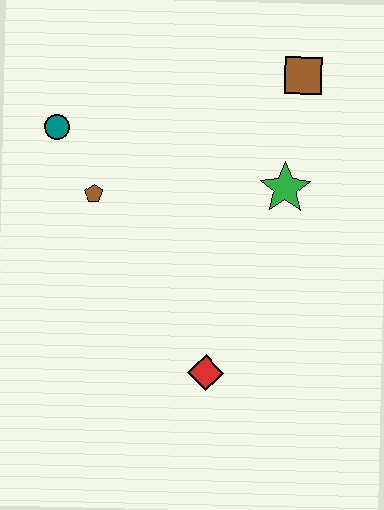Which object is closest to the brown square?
The green star is closest to the brown square.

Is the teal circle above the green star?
Yes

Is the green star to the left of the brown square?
Yes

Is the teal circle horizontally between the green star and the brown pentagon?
No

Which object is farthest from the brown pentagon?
The brown square is farthest from the brown pentagon.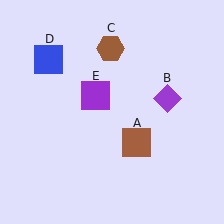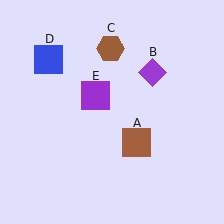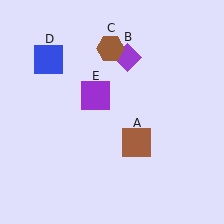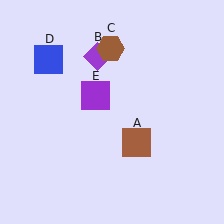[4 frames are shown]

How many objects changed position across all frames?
1 object changed position: purple diamond (object B).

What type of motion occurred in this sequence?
The purple diamond (object B) rotated counterclockwise around the center of the scene.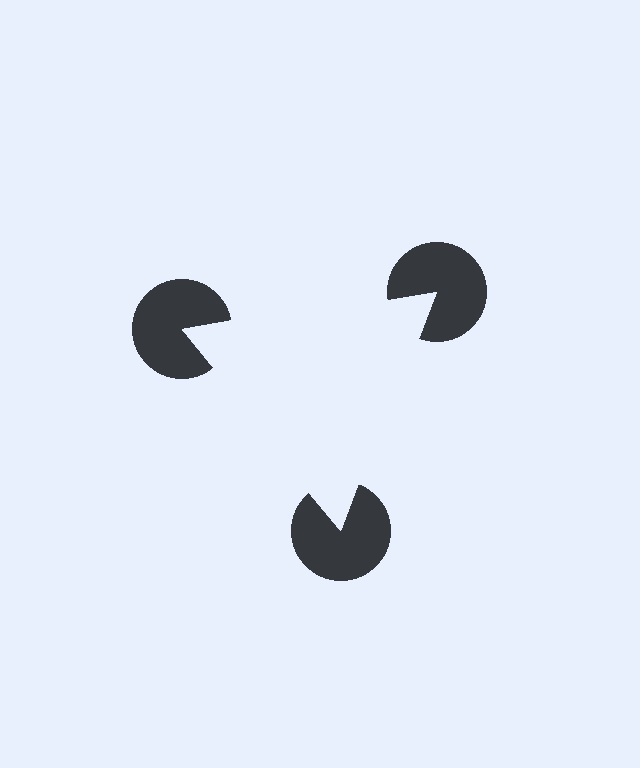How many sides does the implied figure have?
3 sides.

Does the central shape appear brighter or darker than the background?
It typically appears slightly brighter than the background, even though no actual brightness change is drawn.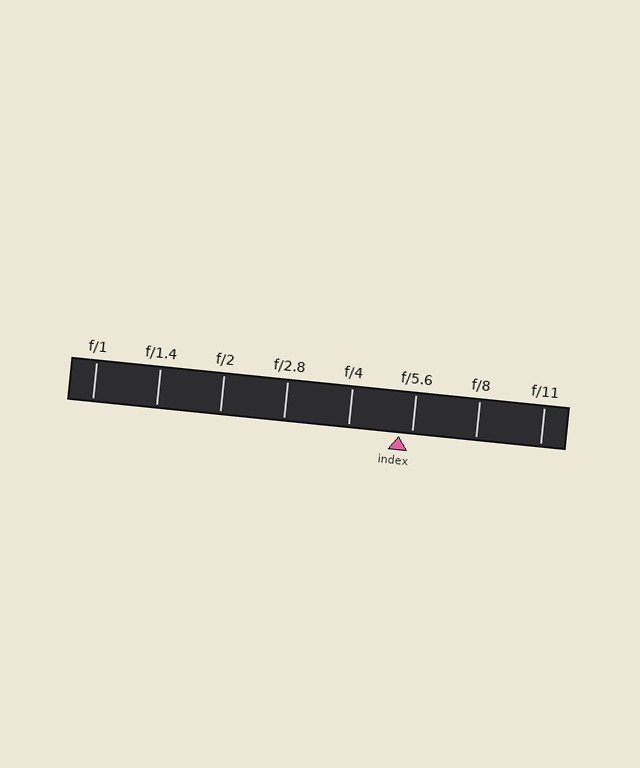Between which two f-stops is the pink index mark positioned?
The index mark is between f/4 and f/5.6.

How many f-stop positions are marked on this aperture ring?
There are 8 f-stop positions marked.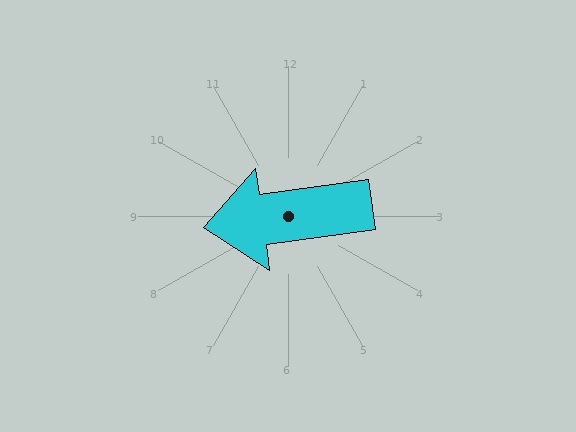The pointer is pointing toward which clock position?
Roughly 9 o'clock.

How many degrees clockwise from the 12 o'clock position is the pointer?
Approximately 262 degrees.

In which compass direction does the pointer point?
West.